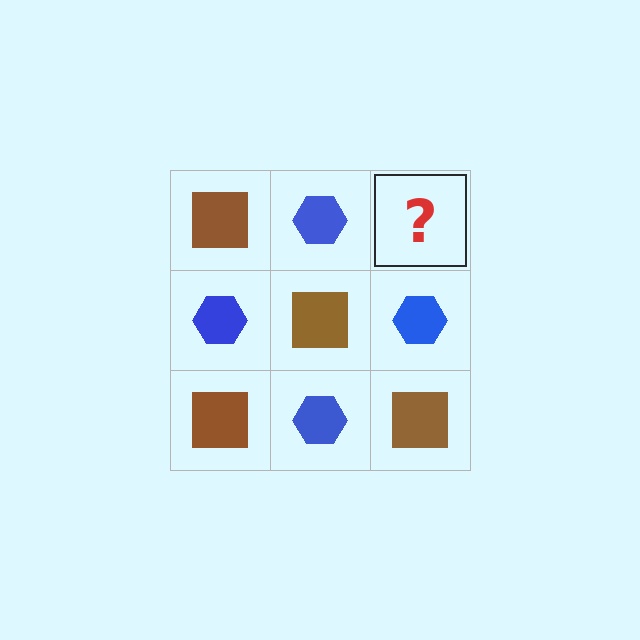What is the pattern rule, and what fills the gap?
The rule is that it alternates brown square and blue hexagon in a checkerboard pattern. The gap should be filled with a brown square.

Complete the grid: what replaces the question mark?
The question mark should be replaced with a brown square.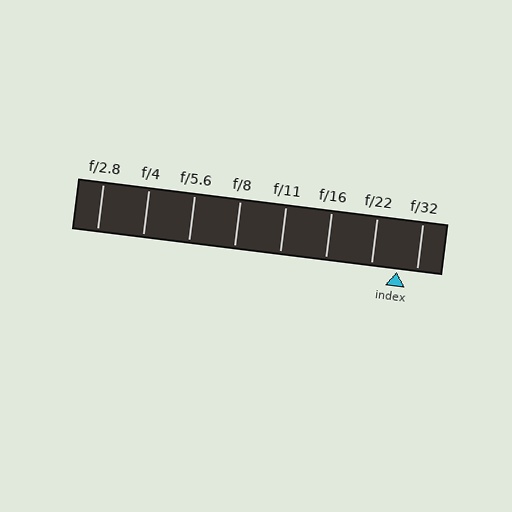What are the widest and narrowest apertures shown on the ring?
The widest aperture shown is f/2.8 and the narrowest is f/32.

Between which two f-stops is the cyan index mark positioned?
The index mark is between f/22 and f/32.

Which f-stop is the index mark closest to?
The index mark is closest to f/32.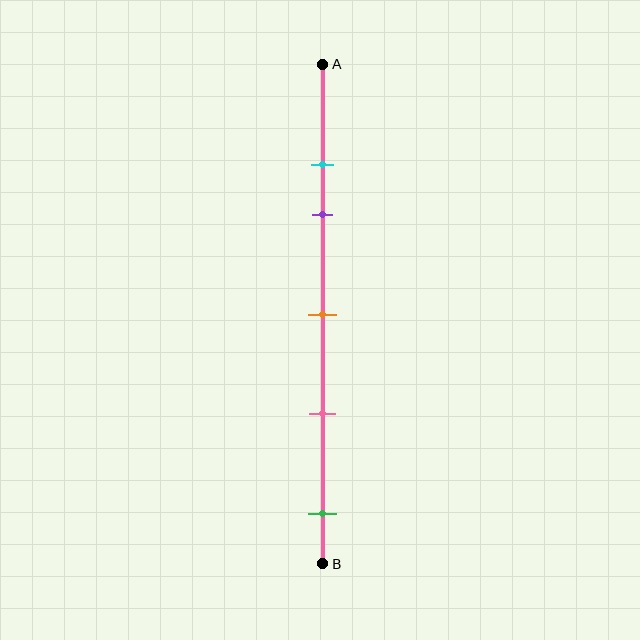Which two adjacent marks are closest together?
The cyan and purple marks are the closest adjacent pair.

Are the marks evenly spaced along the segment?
No, the marks are not evenly spaced.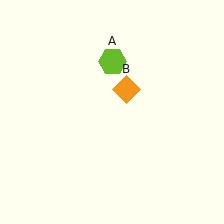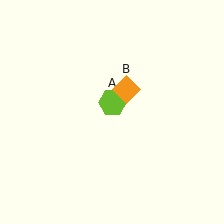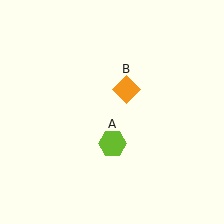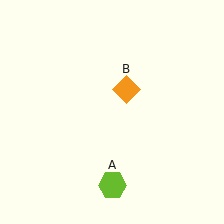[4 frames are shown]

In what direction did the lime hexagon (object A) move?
The lime hexagon (object A) moved down.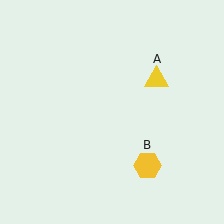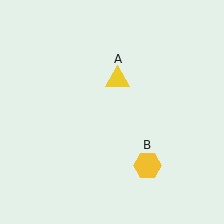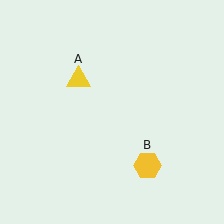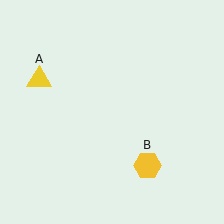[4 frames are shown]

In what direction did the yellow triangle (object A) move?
The yellow triangle (object A) moved left.